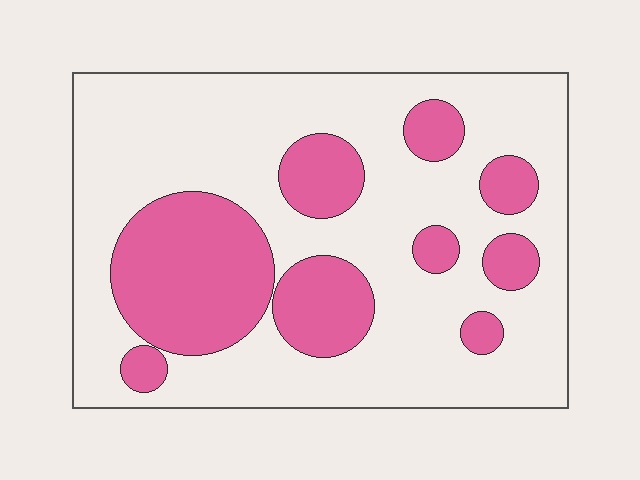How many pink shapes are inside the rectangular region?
9.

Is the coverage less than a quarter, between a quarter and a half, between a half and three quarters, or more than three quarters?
Between a quarter and a half.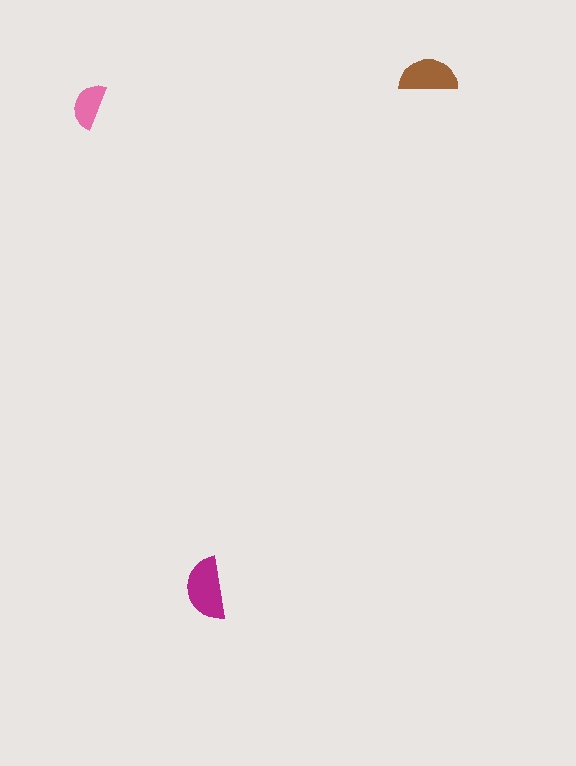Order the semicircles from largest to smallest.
the magenta one, the brown one, the pink one.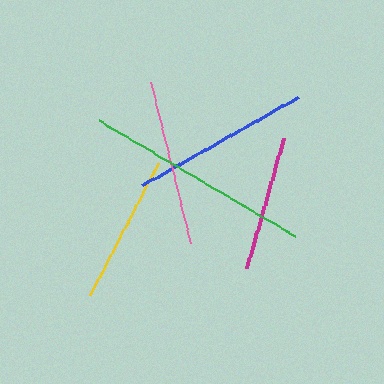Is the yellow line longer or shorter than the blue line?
The blue line is longer than the yellow line.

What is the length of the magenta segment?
The magenta segment is approximately 136 pixels long.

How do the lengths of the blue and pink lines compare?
The blue and pink lines are approximately the same length.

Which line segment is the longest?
The green line is the longest at approximately 228 pixels.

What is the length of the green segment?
The green segment is approximately 228 pixels long.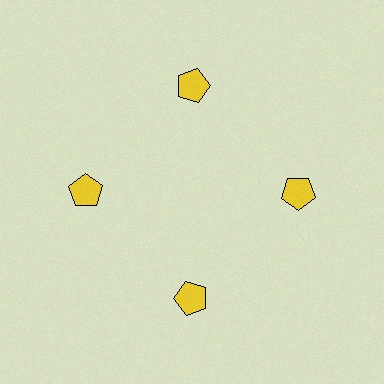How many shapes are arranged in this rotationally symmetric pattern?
There are 4 shapes, arranged in 4 groups of 1.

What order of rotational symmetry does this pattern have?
This pattern has 4-fold rotational symmetry.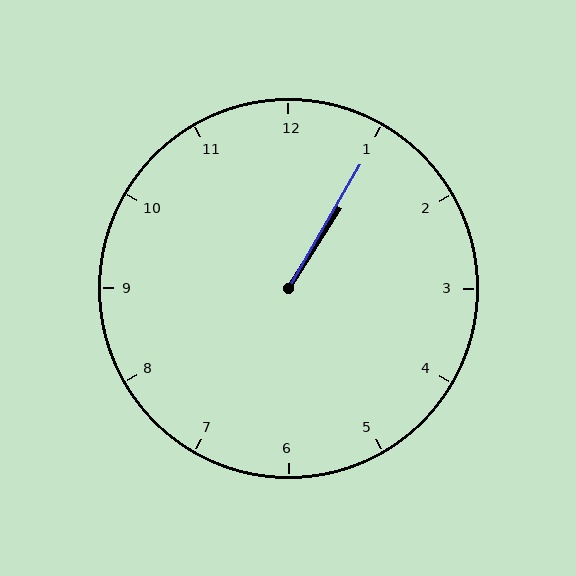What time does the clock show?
1:05.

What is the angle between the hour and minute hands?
Approximately 2 degrees.